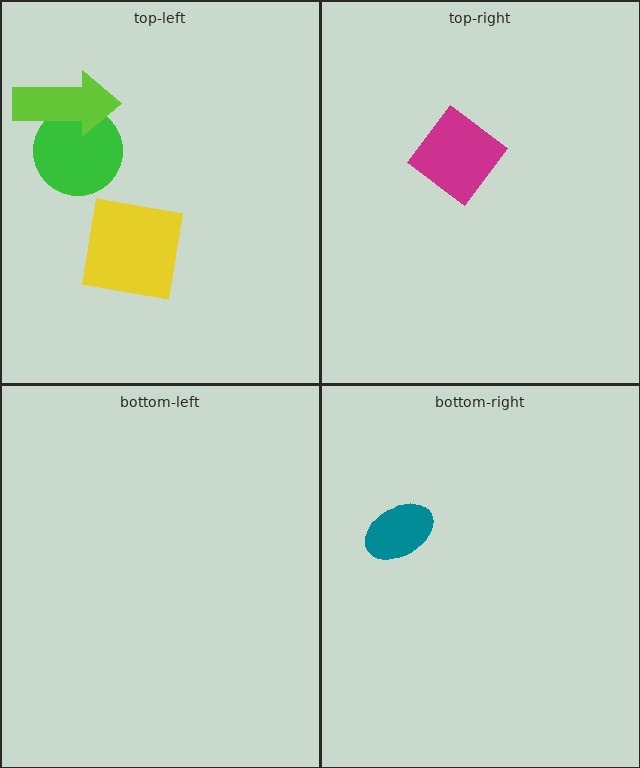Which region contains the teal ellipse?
The bottom-right region.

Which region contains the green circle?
The top-left region.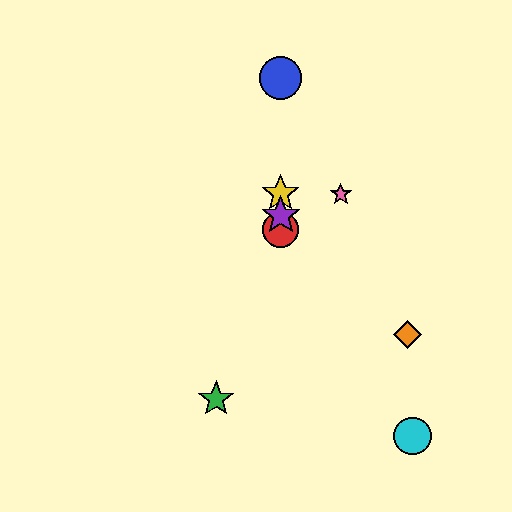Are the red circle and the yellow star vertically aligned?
Yes, both are at x≈281.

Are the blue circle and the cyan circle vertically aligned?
No, the blue circle is at x≈281 and the cyan circle is at x≈412.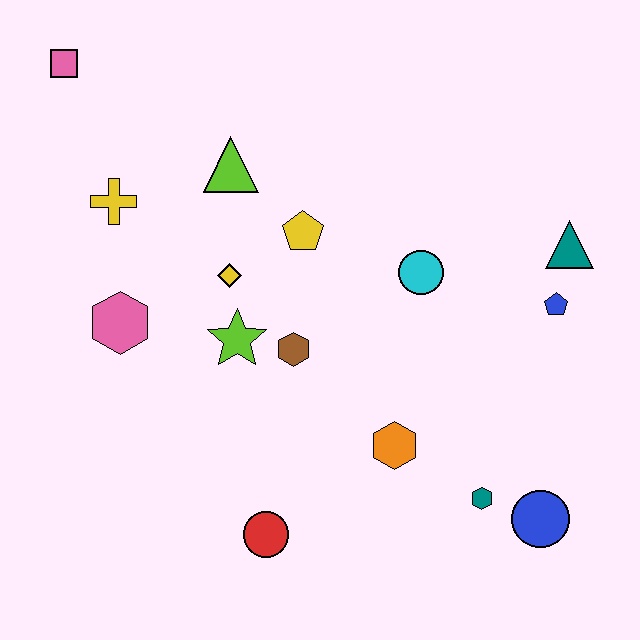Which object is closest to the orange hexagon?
The teal hexagon is closest to the orange hexagon.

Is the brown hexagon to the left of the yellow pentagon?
Yes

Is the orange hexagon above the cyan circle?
No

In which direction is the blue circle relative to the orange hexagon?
The blue circle is to the right of the orange hexagon.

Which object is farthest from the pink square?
The blue circle is farthest from the pink square.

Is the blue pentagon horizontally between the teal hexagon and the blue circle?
No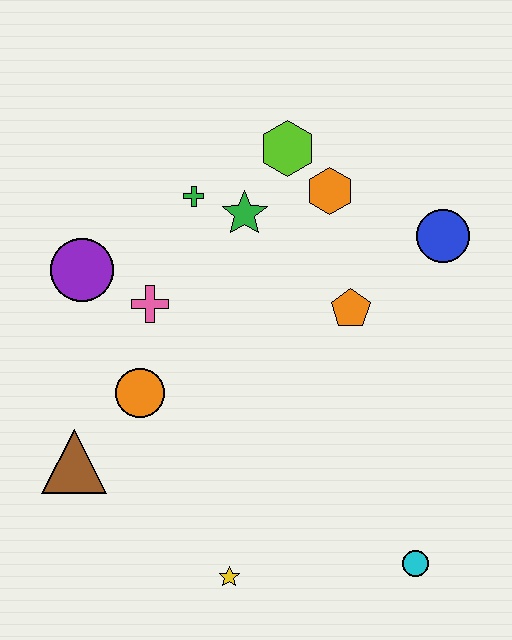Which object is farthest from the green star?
The cyan circle is farthest from the green star.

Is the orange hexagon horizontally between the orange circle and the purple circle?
No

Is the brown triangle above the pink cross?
No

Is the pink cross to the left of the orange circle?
No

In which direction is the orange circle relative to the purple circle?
The orange circle is below the purple circle.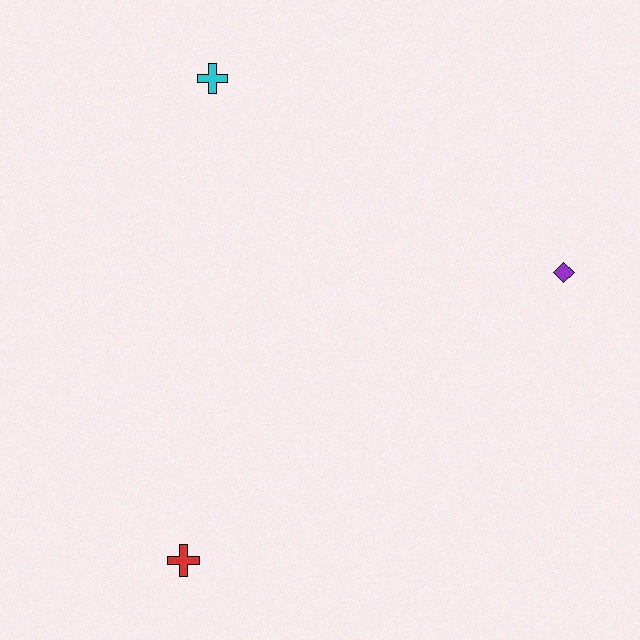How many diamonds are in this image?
There is 1 diamond.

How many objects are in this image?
There are 3 objects.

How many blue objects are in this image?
There are no blue objects.